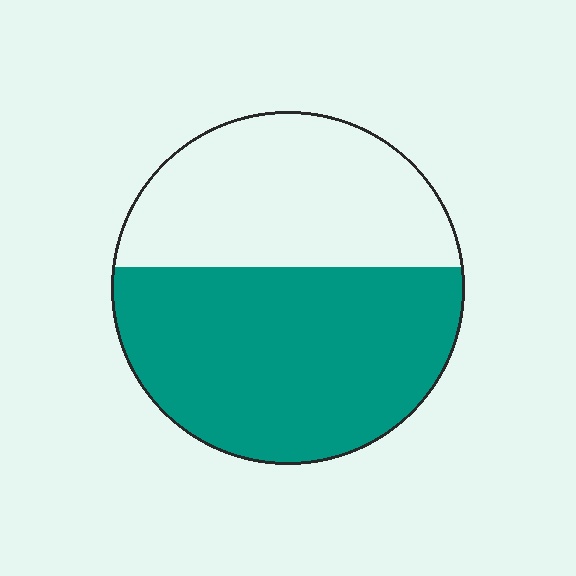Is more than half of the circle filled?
Yes.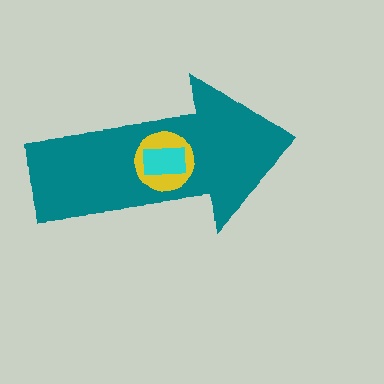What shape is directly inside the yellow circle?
The cyan rectangle.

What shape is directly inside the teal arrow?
The yellow circle.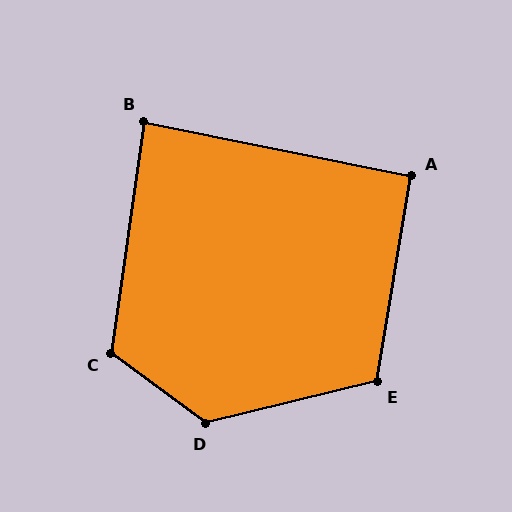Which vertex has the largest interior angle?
D, at approximately 130 degrees.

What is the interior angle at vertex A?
Approximately 92 degrees (approximately right).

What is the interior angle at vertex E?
Approximately 113 degrees (obtuse).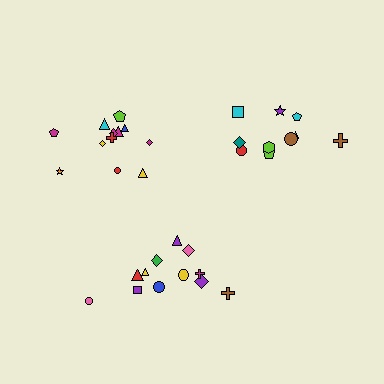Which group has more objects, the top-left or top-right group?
The top-left group.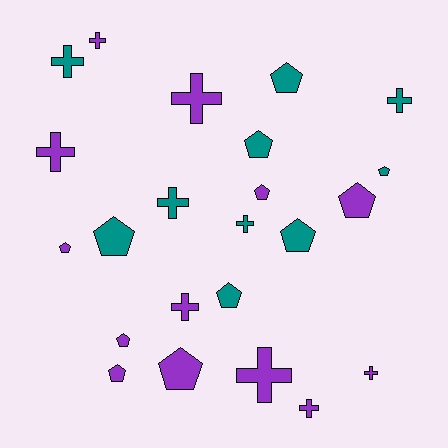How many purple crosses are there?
There are 7 purple crosses.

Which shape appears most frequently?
Pentagon, with 12 objects.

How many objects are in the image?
There are 23 objects.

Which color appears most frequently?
Purple, with 13 objects.